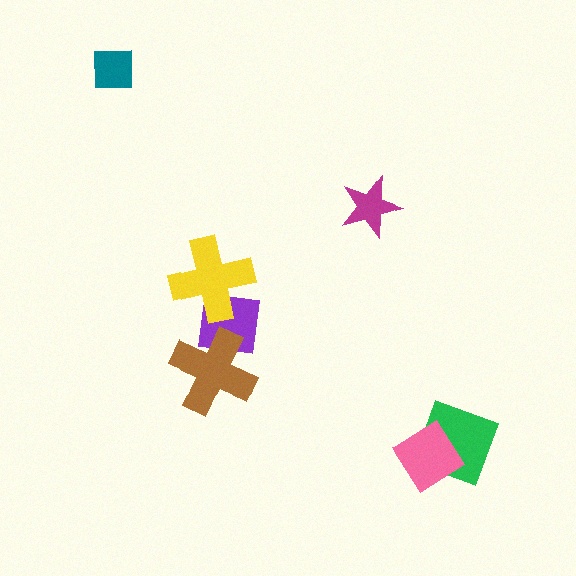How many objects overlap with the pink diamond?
1 object overlaps with the pink diamond.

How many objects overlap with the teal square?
0 objects overlap with the teal square.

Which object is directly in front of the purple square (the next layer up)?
The yellow cross is directly in front of the purple square.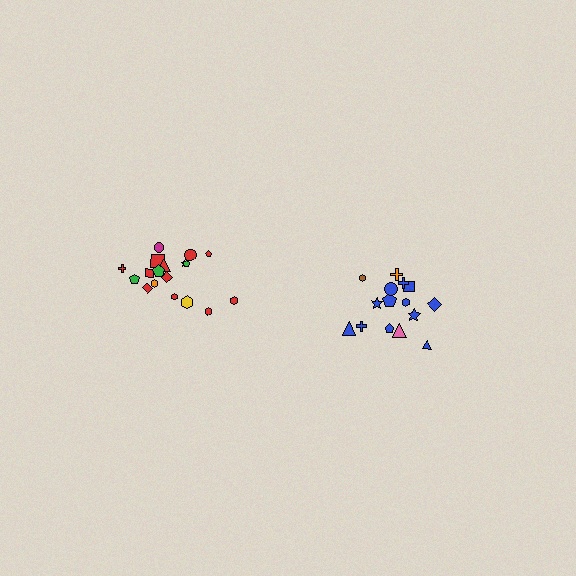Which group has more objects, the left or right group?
The left group.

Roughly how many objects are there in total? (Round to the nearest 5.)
Roughly 35 objects in total.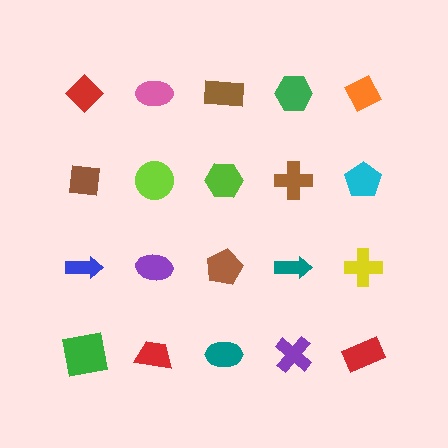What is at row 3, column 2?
A purple ellipse.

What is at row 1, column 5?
An orange diamond.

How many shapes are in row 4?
5 shapes.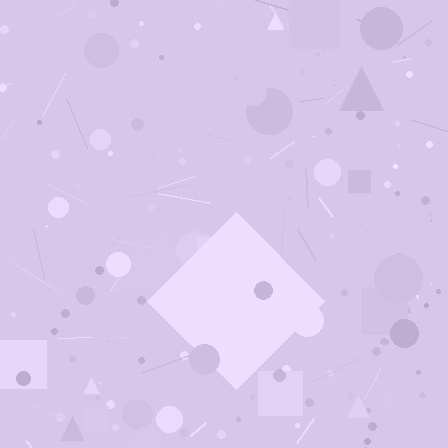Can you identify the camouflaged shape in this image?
The camouflaged shape is a diamond.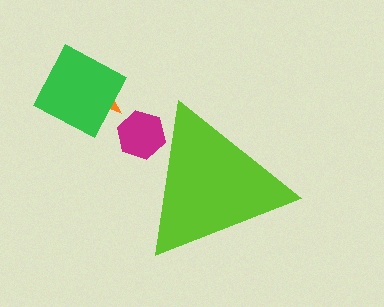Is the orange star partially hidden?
No, the orange star is fully visible.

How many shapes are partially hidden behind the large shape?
1 shape is partially hidden.